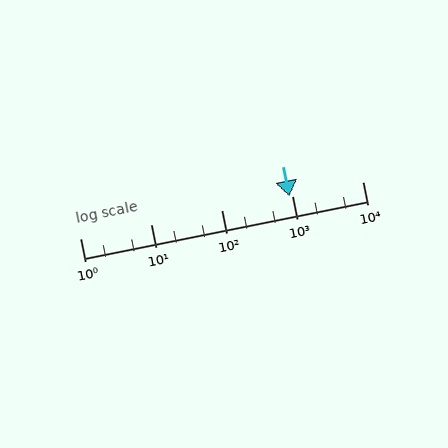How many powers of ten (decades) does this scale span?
The scale spans 4 decades, from 1 to 10000.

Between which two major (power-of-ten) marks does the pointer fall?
The pointer is between 100 and 1000.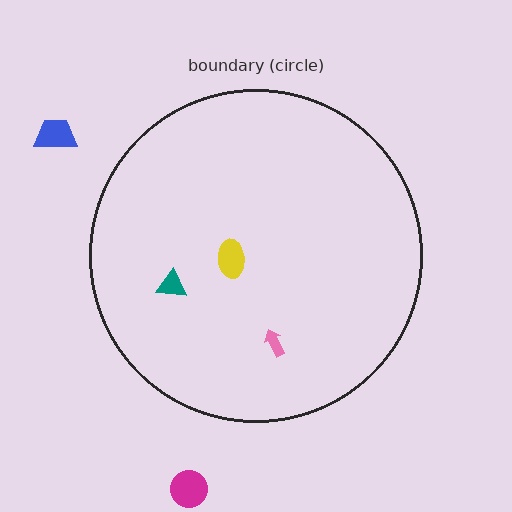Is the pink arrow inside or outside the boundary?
Inside.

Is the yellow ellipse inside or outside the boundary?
Inside.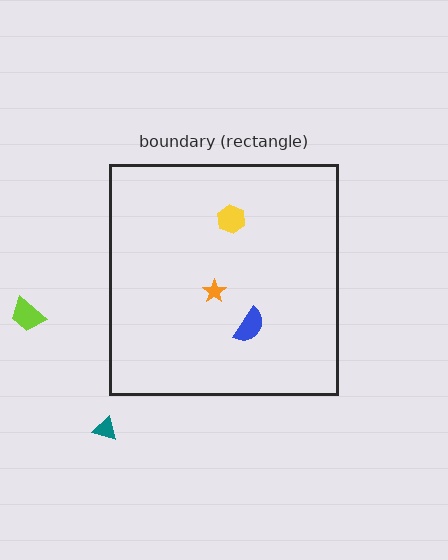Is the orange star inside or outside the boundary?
Inside.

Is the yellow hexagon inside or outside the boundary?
Inside.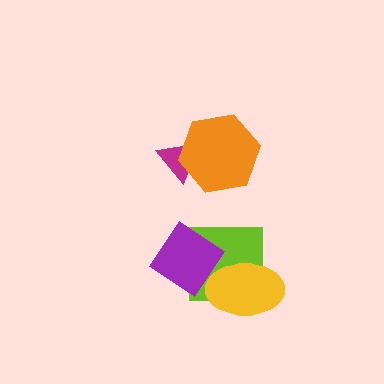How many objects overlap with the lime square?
2 objects overlap with the lime square.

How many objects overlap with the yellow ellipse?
2 objects overlap with the yellow ellipse.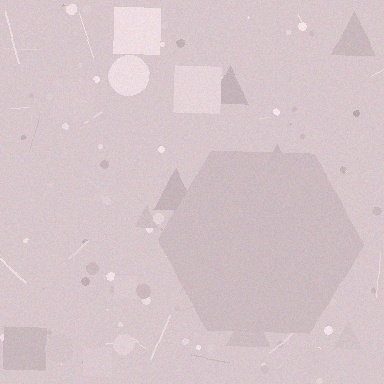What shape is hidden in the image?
A hexagon is hidden in the image.